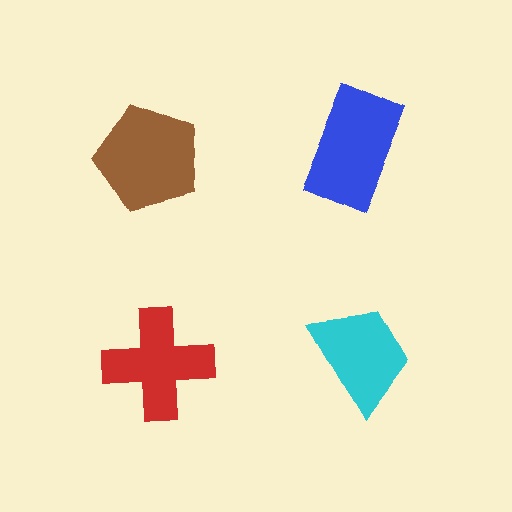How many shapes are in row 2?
2 shapes.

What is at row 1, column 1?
A brown pentagon.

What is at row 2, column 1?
A red cross.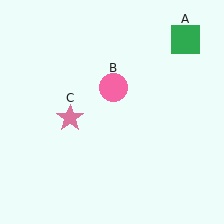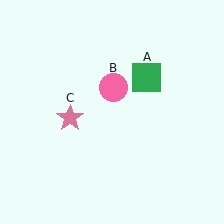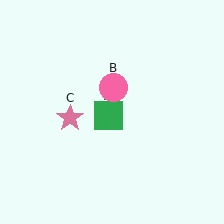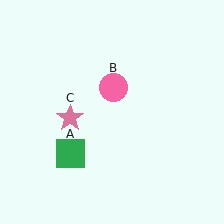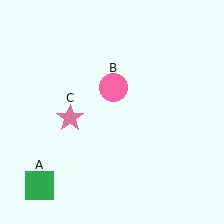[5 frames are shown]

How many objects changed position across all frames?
1 object changed position: green square (object A).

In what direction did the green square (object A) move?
The green square (object A) moved down and to the left.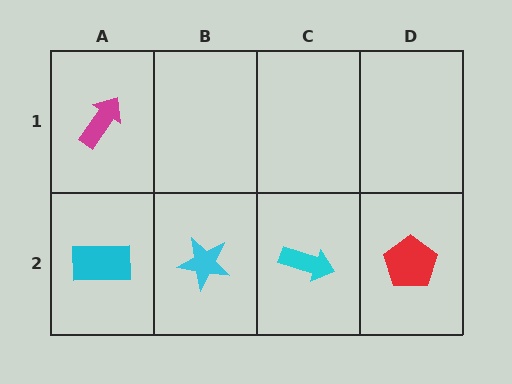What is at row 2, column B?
A cyan star.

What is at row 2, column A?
A cyan rectangle.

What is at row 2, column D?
A red pentagon.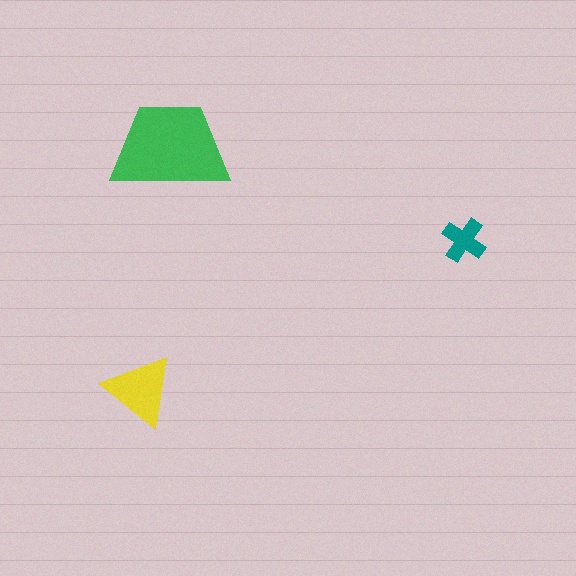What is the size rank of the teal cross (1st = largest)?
3rd.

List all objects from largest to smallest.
The green trapezoid, the yellow triangle, the teal cross.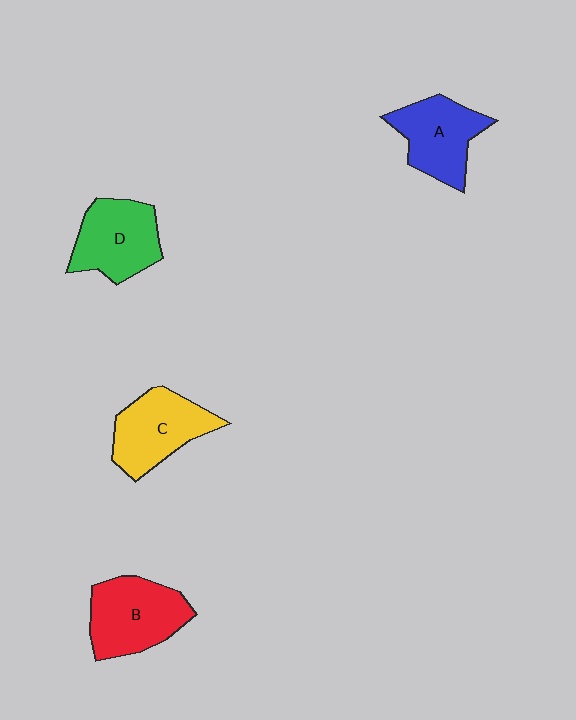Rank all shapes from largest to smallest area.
From largest to smallest: B (red), C (yellow), D (green), A (blue).